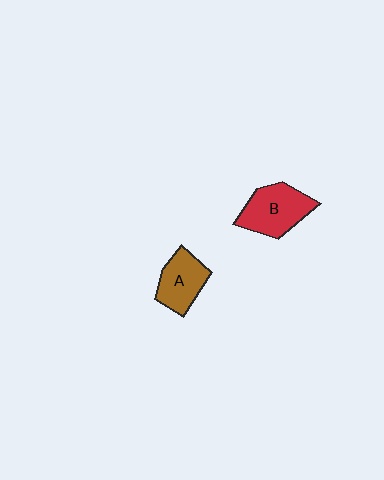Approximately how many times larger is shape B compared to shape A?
Approximately 1.3 times.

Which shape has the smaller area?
Shape A (brown).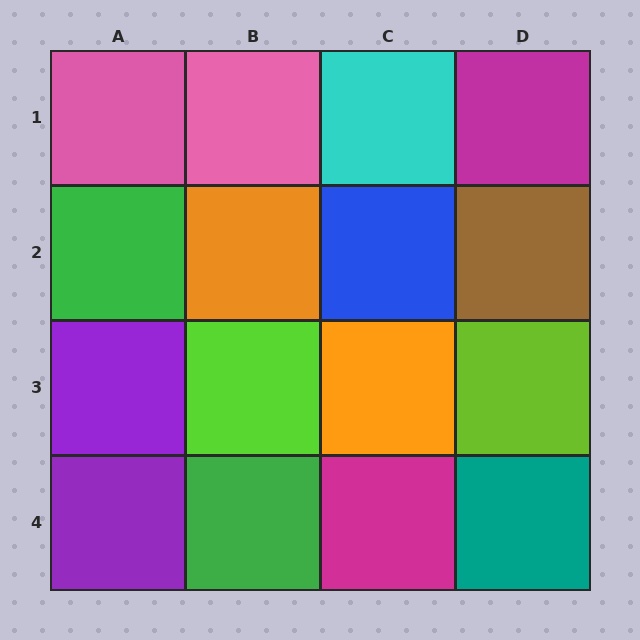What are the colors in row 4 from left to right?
Purple, green, magenta, teal.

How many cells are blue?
1 cell is blue.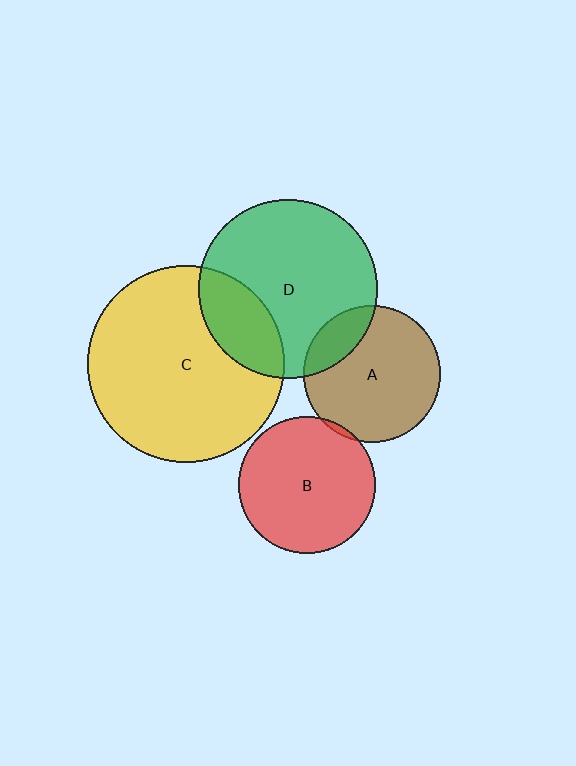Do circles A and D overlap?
Yes.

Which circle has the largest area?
Circle C (yellow).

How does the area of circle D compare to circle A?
Approximately 1.7 times.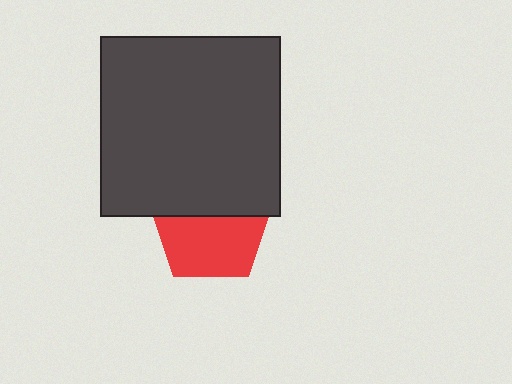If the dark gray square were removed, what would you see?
You would see the complete red pentagon.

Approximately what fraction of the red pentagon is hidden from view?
Roughly 43% of the red pentagon is hidden behind the dark gray square.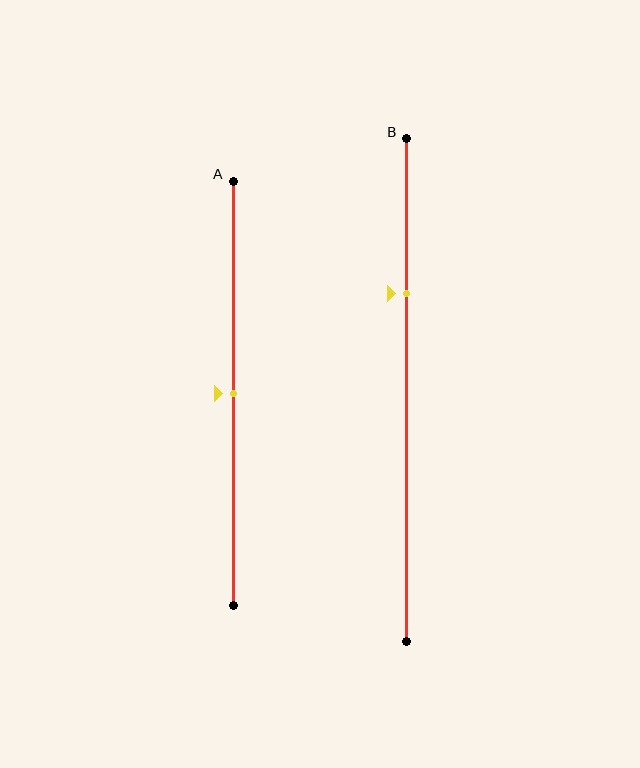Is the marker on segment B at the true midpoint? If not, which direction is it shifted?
No, the marker on segment B is shifted upward by about 19% of the segment length.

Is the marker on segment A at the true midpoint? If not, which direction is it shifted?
Yes, the marker on segment A is at the true midpoint.